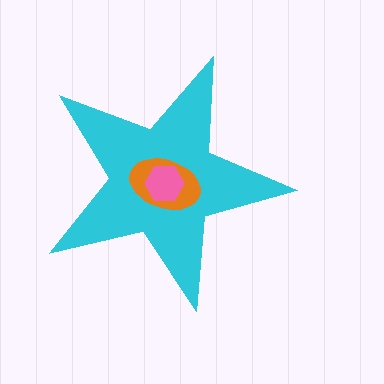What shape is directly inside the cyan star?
The orange ellipse.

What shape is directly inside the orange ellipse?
The pink hexagon.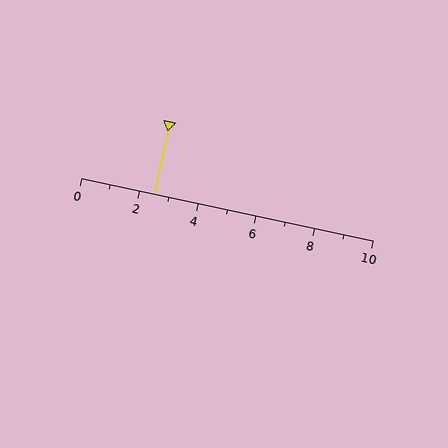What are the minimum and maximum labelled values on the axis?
The axis runs from 0 to 10.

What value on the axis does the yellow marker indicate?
The marker indicates approximately 2.5.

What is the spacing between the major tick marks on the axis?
The major ticks are spaced 2 apart.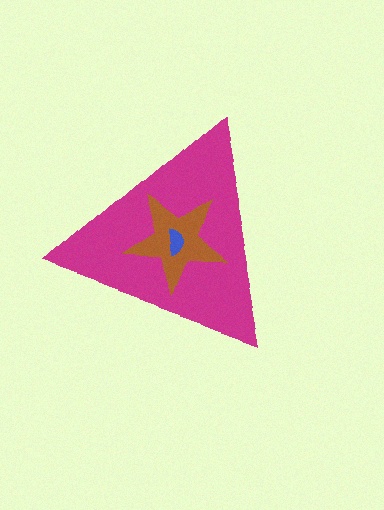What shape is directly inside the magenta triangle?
The brown star.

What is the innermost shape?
The blue semicircle.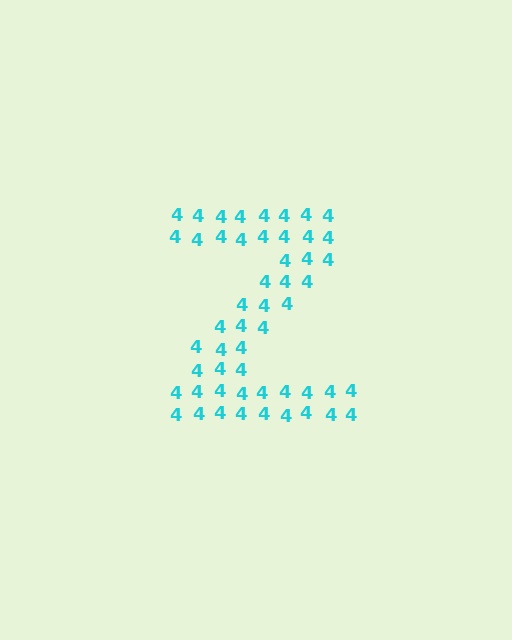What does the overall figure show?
The overall figure shows the letter Z.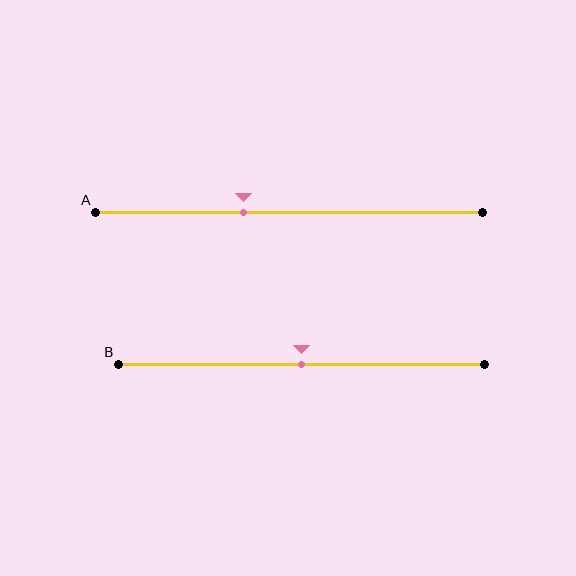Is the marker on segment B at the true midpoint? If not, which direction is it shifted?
Yes, the marker on segment B is at the true midpoint.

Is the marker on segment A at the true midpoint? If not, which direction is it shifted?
No, the marker on segment A is shifted to the left by about 12% of the segment length.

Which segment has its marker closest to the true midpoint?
Segment B has its marker closest to the true midpoint.